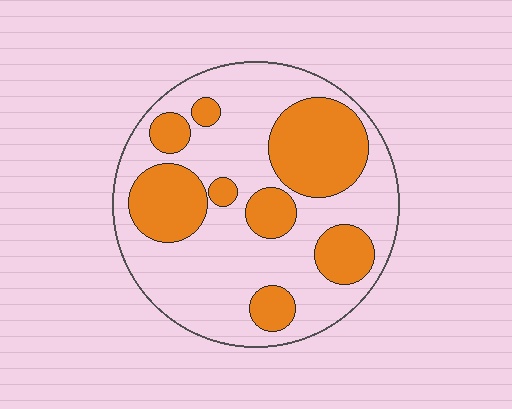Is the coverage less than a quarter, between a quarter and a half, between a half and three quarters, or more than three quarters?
Between a quarter and a half.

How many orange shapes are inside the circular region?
8.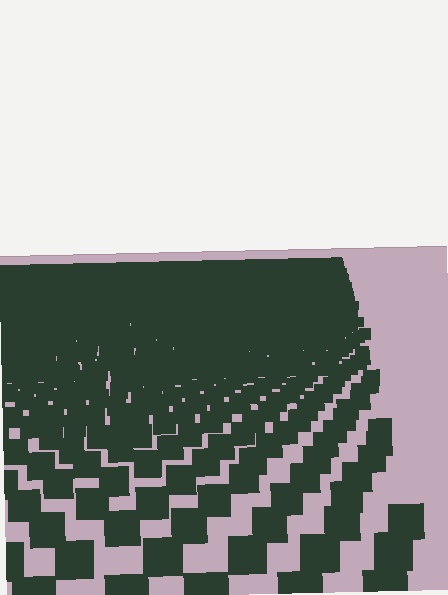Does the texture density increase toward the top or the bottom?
Density increases toward the top.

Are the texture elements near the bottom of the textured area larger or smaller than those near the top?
Larger. Near the bottom, elements are closer to the viewer and appear at a bigger on-screen size.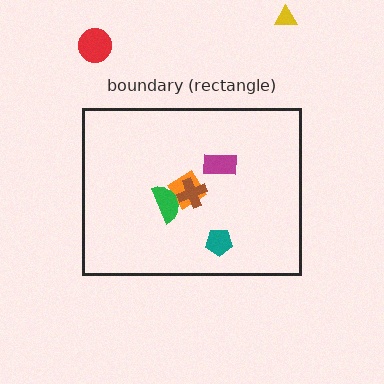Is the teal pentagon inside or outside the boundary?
Inside.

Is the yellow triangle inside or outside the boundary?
Outside.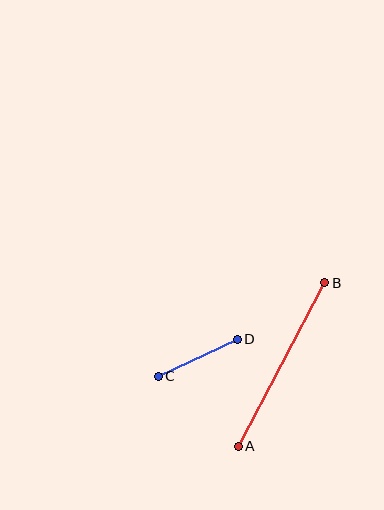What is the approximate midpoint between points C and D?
The midpoint is at approximately (198, 358) pixels.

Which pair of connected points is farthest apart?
Points A and B are farthest apart.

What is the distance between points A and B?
The distance is approximately 185 pixels.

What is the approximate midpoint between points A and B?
The midpoint is at approximately (282, 365) pixels.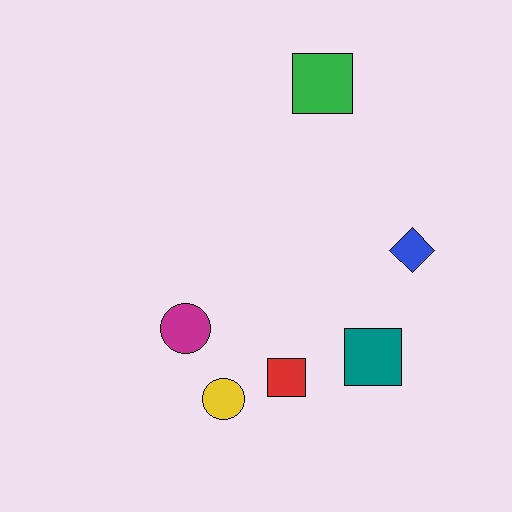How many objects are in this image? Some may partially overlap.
There are 6 objects.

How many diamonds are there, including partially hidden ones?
There is 1 diamond.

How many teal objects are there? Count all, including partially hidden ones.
There is 1 teal object.